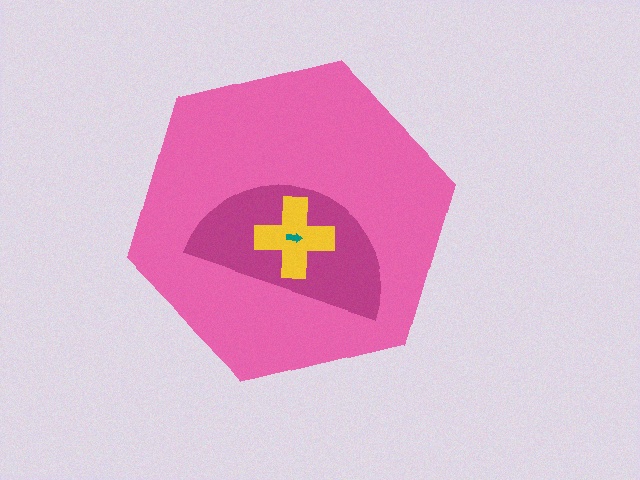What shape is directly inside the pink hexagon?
The magenta semicircle.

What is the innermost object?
The teal arrow.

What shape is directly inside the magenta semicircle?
The yellow cross.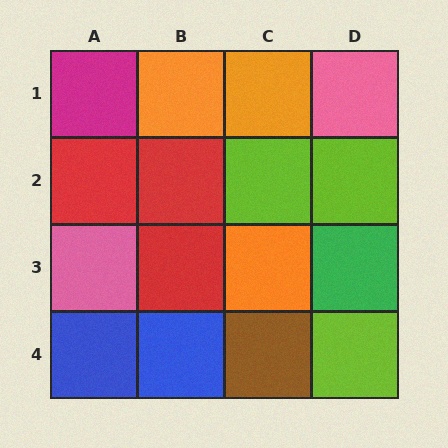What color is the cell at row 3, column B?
Red.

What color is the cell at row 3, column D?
Green.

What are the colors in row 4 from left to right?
Blue, blue, brown, lime.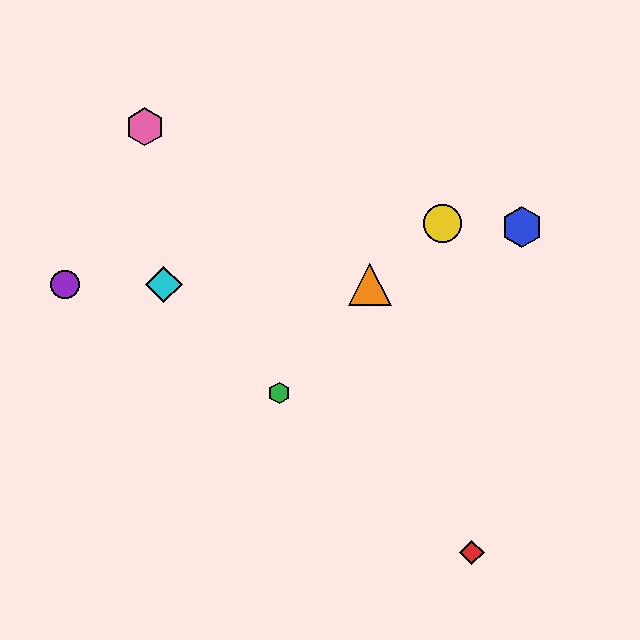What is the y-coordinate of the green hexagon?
The green hexagon is at y≈393.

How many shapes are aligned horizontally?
3 shapes (the purple circle, the orange triangle, the cyan diamond) are aligned horizontally.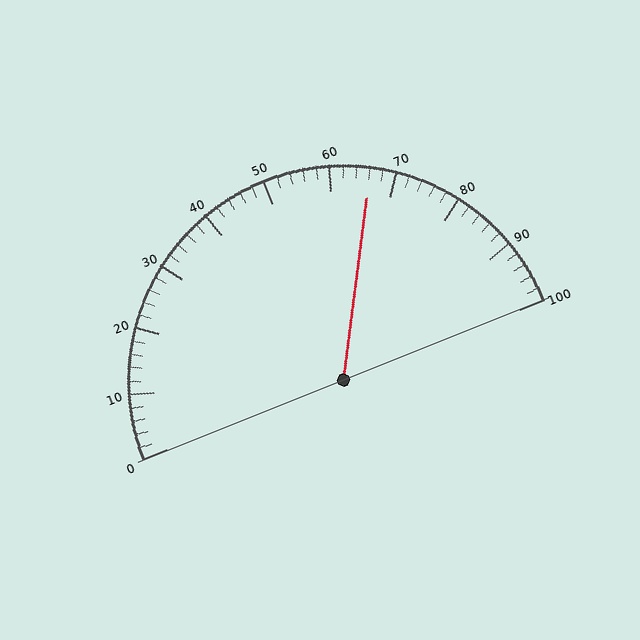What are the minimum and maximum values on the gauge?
The gauge ranges from 0 to 100.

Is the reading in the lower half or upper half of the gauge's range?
The reading is in the upper half of the range (0 to 100).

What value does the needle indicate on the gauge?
The needle indicates approximately 66.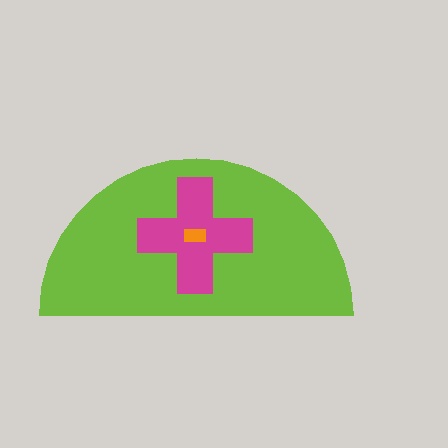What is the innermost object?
The orange rectangle.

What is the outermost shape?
The lime semicircle.